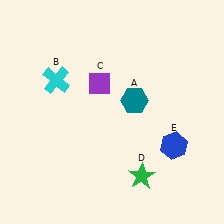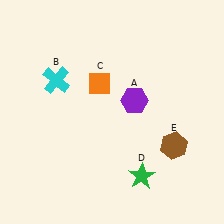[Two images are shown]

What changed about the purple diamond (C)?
In Image 1, C is purple. In Image 2, it changed to orange.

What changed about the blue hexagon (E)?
In Image 1, E is blue. In Image 2, it changed to brown.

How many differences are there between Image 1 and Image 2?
There are 3 differences between the two images.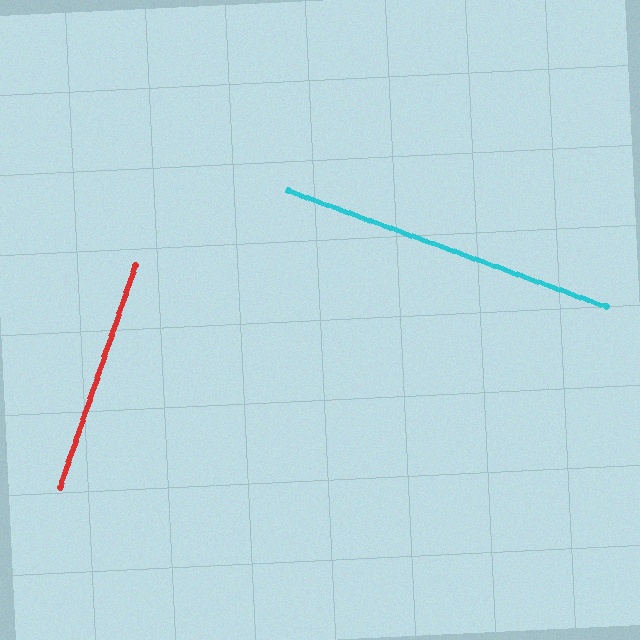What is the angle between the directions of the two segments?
Approximately 88 degrees.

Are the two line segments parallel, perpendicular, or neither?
Perpendicular — they meet at approximately 88°.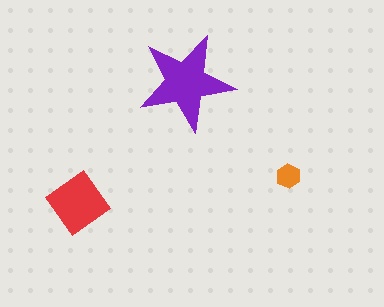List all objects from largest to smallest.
The purple star, the red diamond, the orange hexagon.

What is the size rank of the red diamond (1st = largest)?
2nd.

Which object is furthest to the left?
The red diamond is leftmost.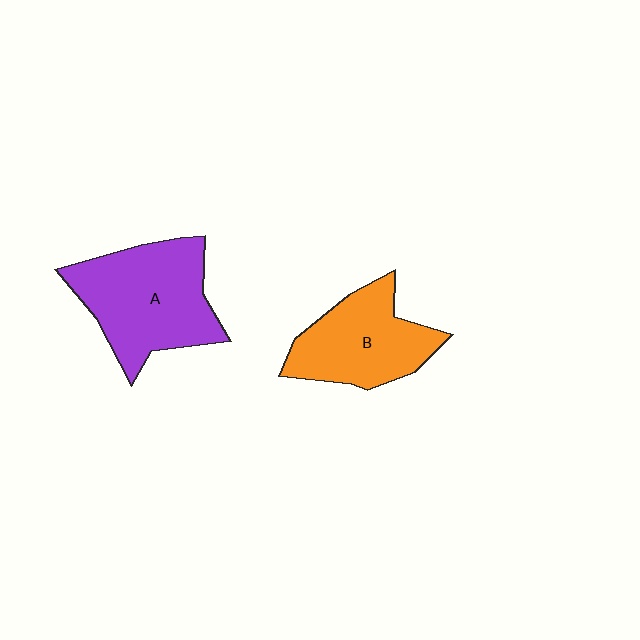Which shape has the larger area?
Shape A (purple).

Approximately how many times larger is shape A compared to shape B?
Approximately 1.3 times.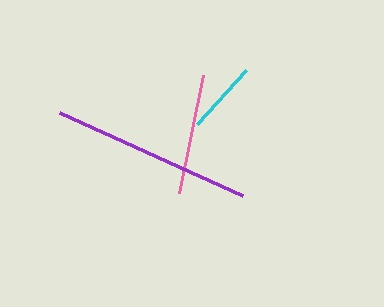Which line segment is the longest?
The purple line is the longest at approximately 201 pixels.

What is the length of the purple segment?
The purple segment is approximately 201 pixels long.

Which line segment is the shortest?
The cyan line is the shortest at approximately 73 pixels.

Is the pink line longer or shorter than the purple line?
The purple line is longer than the pink line.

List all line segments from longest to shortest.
From longest to shortest: purple, pink, cyan.